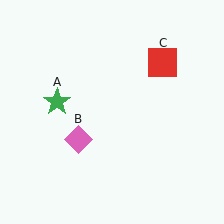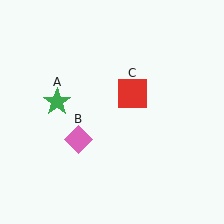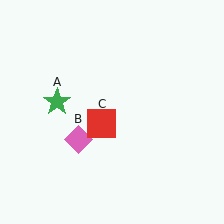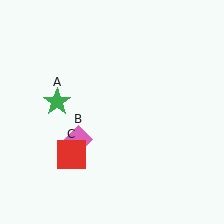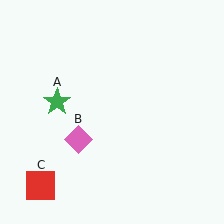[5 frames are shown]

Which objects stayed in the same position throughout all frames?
Green star (object A) and pink diamond (object B) remained stationary.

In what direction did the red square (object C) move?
The red square (object C) moved down and to the left.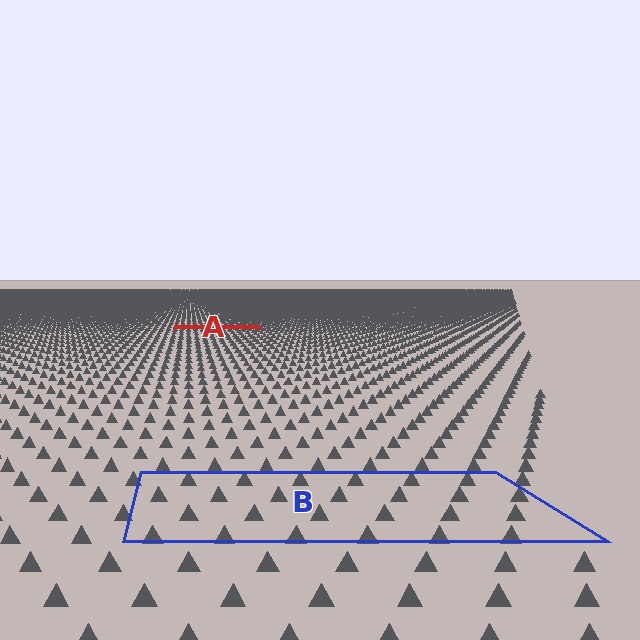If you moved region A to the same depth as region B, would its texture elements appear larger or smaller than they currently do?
They would appear larger. At a closer depth, the same texture elements are projected at a bigger on-screen size.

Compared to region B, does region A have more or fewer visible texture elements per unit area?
Region A has more texture elements per unit area — they are packed more densely because it is farther away.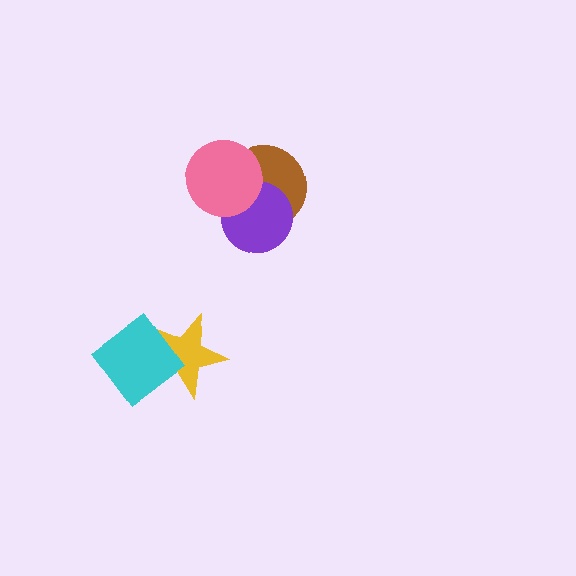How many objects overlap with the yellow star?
1 object overlaps with the yellow star.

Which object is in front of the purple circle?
The pink circle is in front of the purple circle.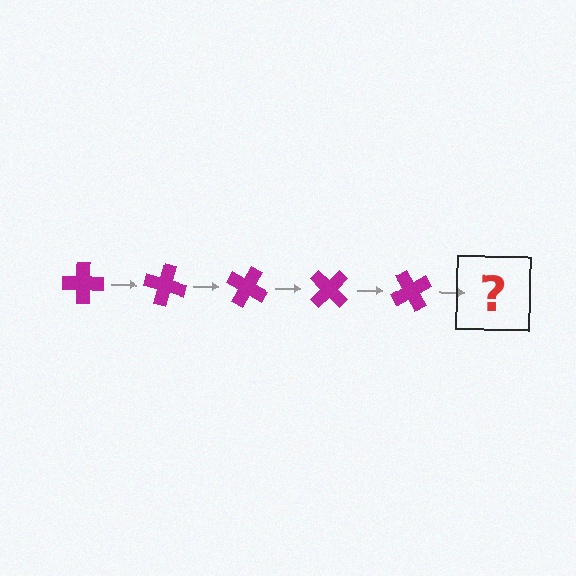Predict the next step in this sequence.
The next step is a magenta cross rotated 75 degrees.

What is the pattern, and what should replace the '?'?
The pattern is that the cross rotates 15 degrees each step. The '?' should be a magenta cross rotated 75 degrees.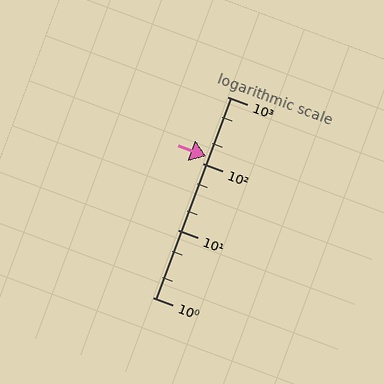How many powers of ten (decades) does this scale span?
The scale spans 3 decades, from 1 to 1000.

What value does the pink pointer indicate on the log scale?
The pointer indicates approximately 130.